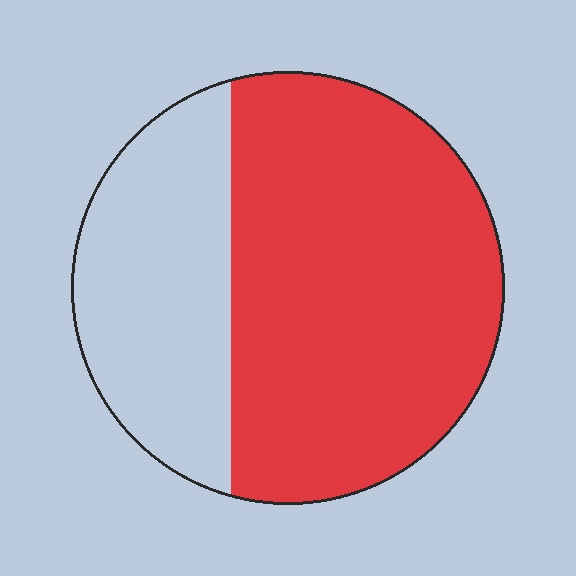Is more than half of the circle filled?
Yes.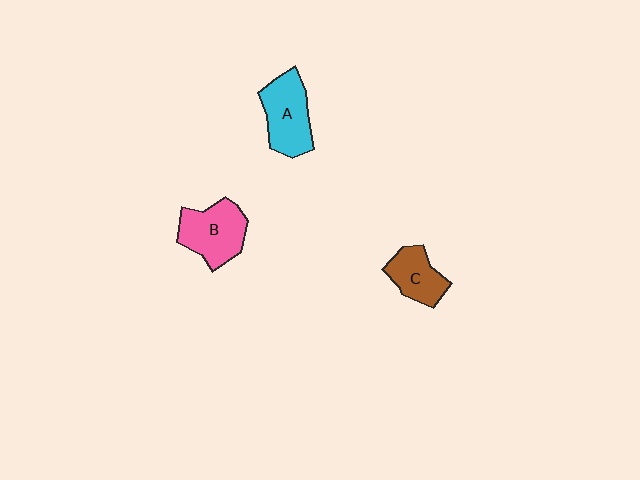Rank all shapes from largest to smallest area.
From largest to smallest: B (pink), A (cyan), C (brown).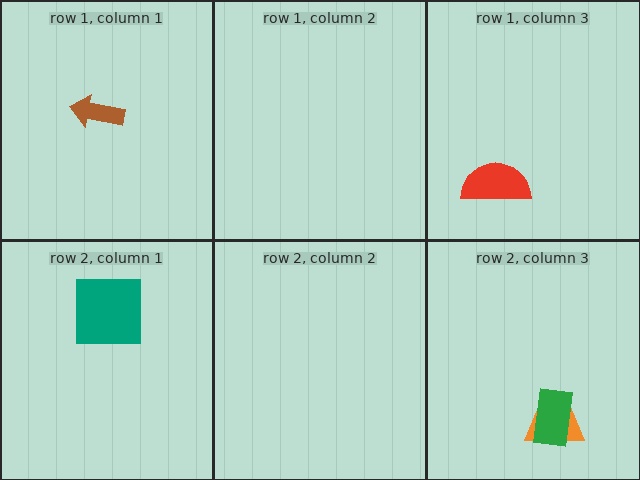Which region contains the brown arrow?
The row 1, column 1 region.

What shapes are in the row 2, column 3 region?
The orange trapezoid, the green rectangle.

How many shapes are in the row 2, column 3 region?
2.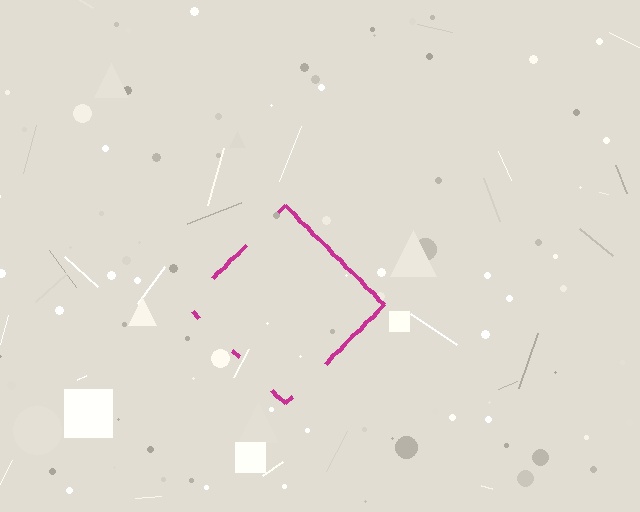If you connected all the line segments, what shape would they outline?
They would outline a diamond.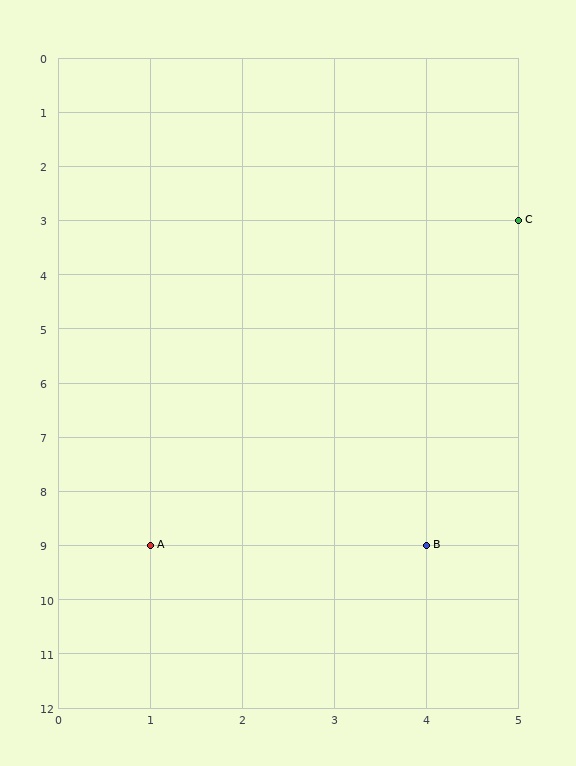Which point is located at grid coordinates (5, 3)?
Point C is at (5, 3).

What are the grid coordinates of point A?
Point A is at grid coordinates (1, 9).